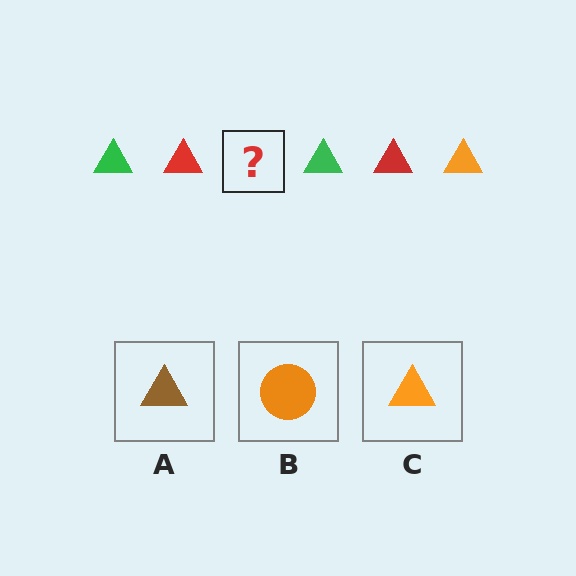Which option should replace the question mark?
Option C.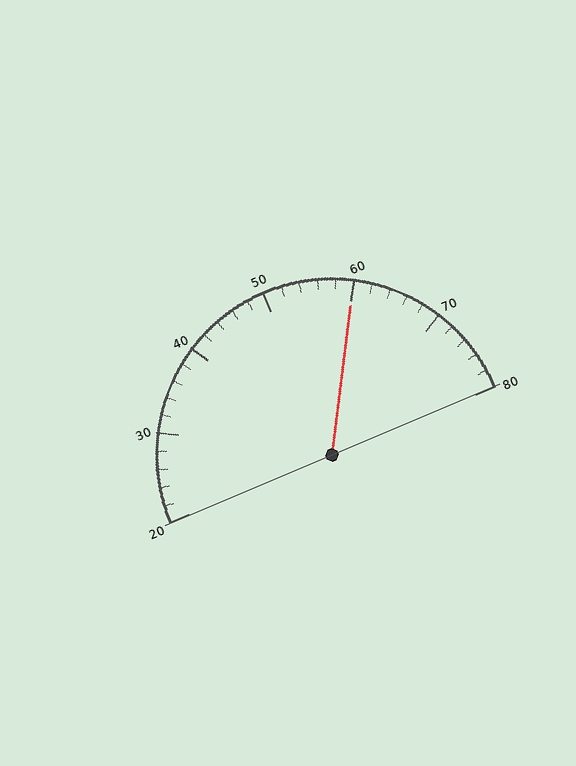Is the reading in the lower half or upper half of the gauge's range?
The reading is in the upper half of the range (20 to 80).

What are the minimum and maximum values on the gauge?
The gauge ranges from 20 to 80.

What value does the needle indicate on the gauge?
The needle indicates approximately 60.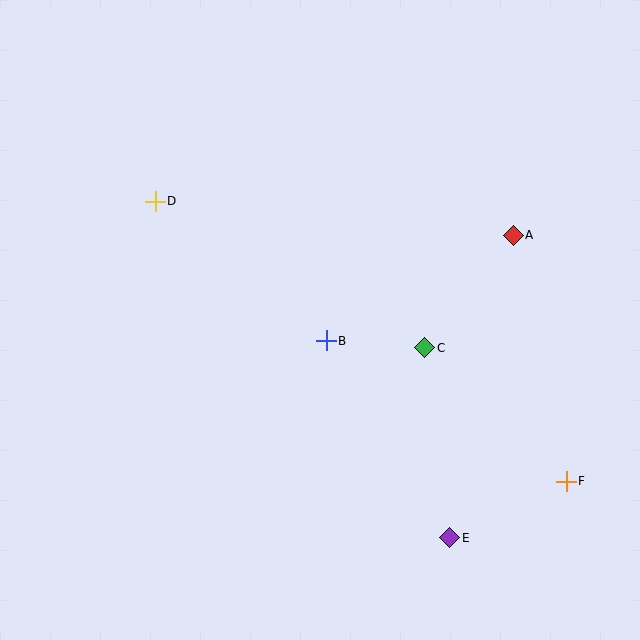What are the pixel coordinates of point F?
Point F is at (566, 481).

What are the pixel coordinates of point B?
Point B is at (326, 341).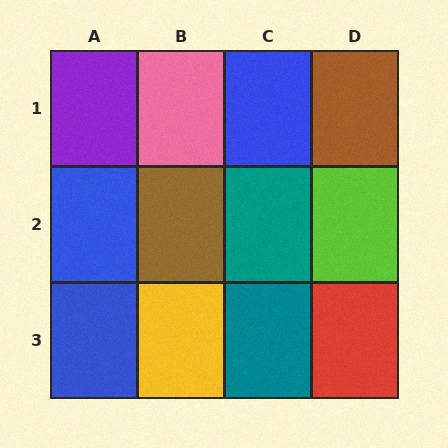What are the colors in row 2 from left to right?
Blue, brown, teal, lime.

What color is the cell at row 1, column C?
Blue.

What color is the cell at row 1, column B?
Pink.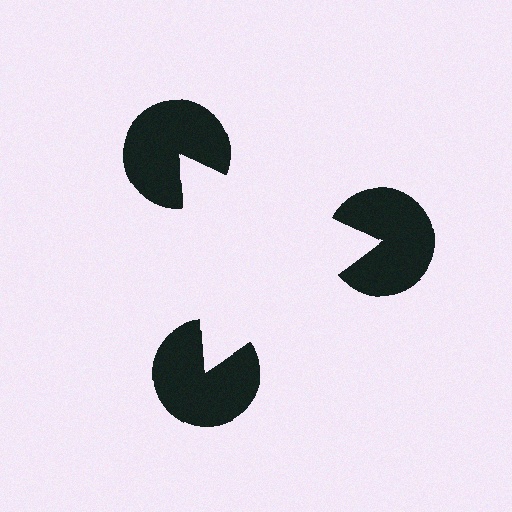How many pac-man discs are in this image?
There are 3 — one at each vertex of the illusory triangle.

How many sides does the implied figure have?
3 sides.